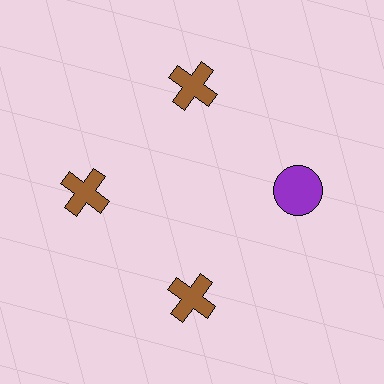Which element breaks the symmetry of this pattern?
The purple circle at roughly the 3 o'clock position breaks the symmetry. All other shapes are brown crosses.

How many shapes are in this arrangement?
There are 4 shapes arranged in a ring pattern.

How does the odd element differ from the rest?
It differs in both color (purple instead of brown) and shape (circle instead of cross).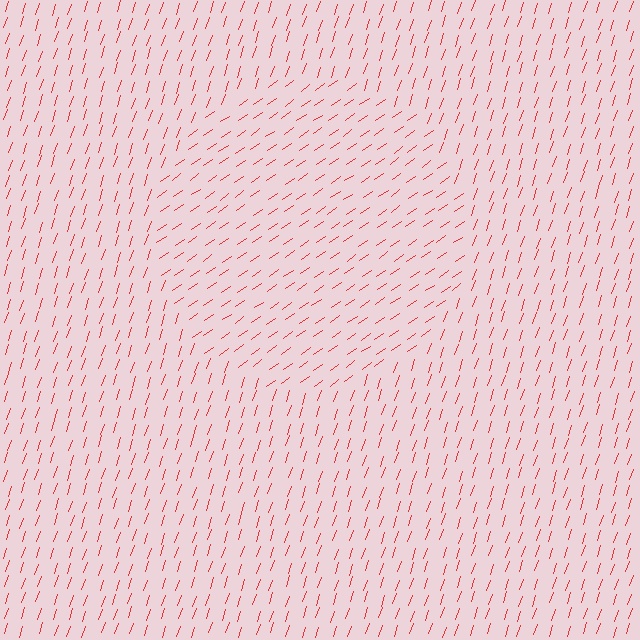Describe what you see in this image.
The image is filled with small red line segments. A circle region in the image has lines oriented differently from the surrounding lines, creating a visible texture boundary.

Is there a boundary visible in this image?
Yes, there is a texture boundary formed by a change in line orientation.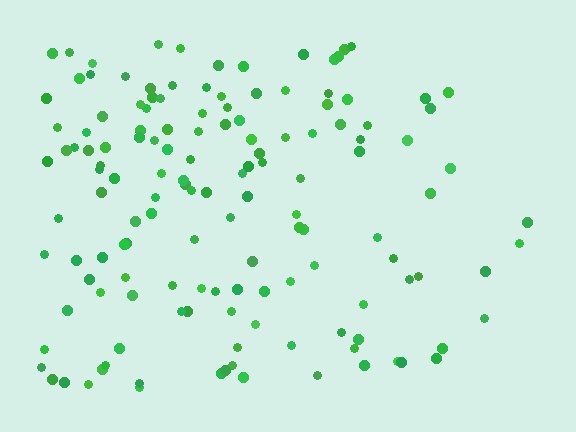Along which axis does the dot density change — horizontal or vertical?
Horizontal.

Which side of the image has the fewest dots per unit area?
The right.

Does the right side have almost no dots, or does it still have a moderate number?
Still a moderate number, just noticeably fewer than the left.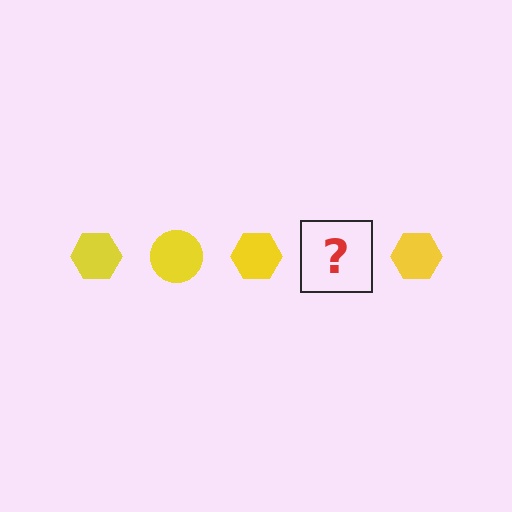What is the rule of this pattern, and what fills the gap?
The rule is that the pattern cycles through hexagon, circle shapes in yellow. The gap should be filled with a yellow circle.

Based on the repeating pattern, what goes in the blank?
The blank should be a yellow circle.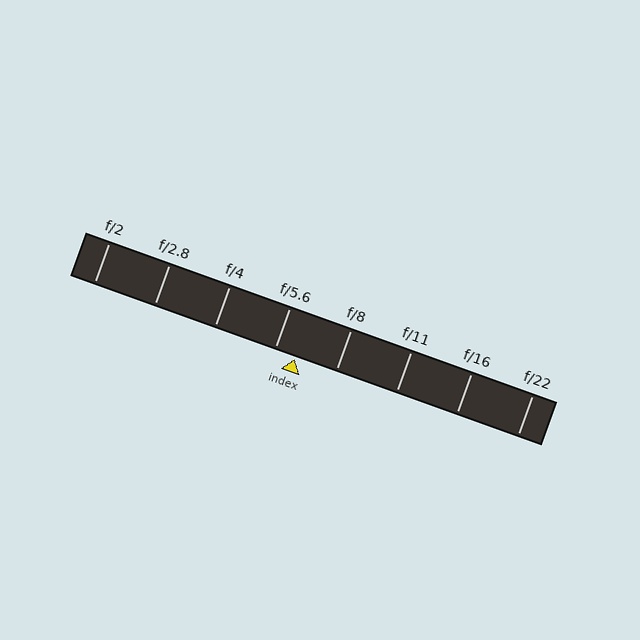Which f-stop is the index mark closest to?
The index mark is closest to f/5.6.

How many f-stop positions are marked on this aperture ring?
There are 8 f-stop positions marked.